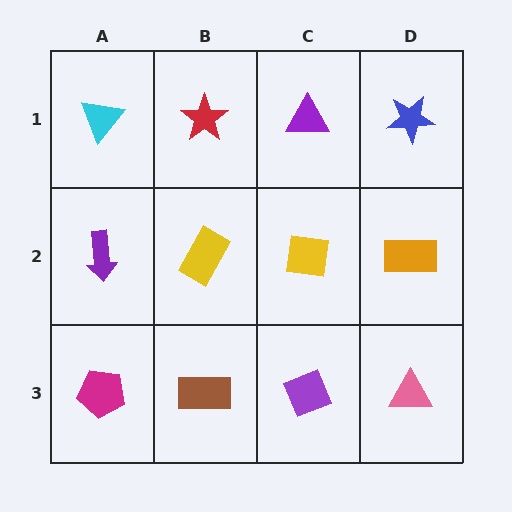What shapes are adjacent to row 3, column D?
An orange rectangle (row 2, column D), a purple diamond (row 3, column C).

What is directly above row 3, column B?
A yellow rectangle.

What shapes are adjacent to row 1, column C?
A yellow square (row 2, column C), a red star (row 1, column B), a blue star (row 1, column D).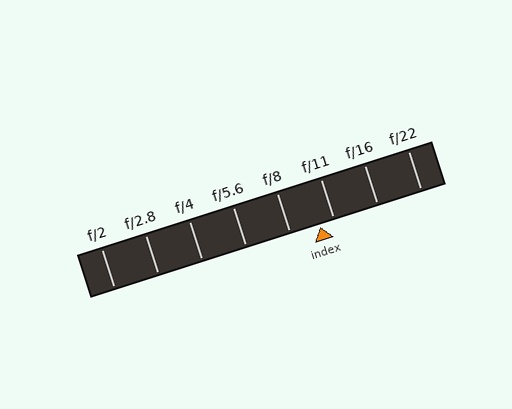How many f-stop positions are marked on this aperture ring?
There are 8 f-stop positions marked.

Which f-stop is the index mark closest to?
The index mark is closest to f/11.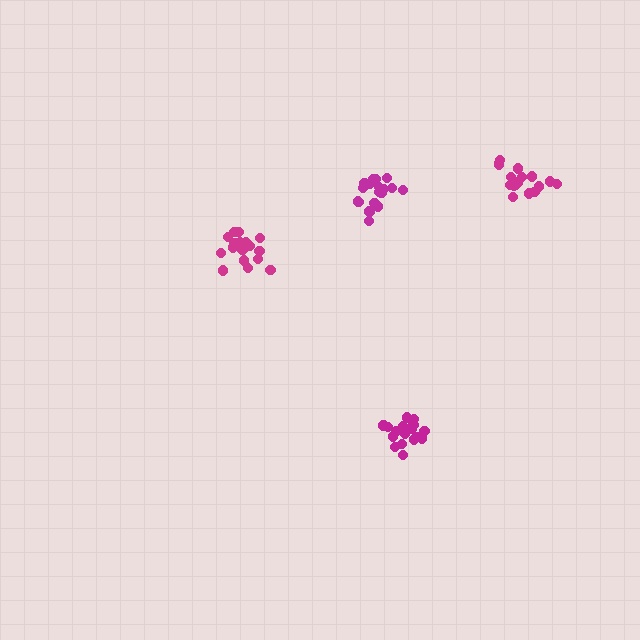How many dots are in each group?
Group 1: 17 dots, Group 2: 18 dots, Group 3: 19 dots, Group 4: 17 dots (71 total).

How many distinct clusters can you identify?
There are 4 distinct clusters.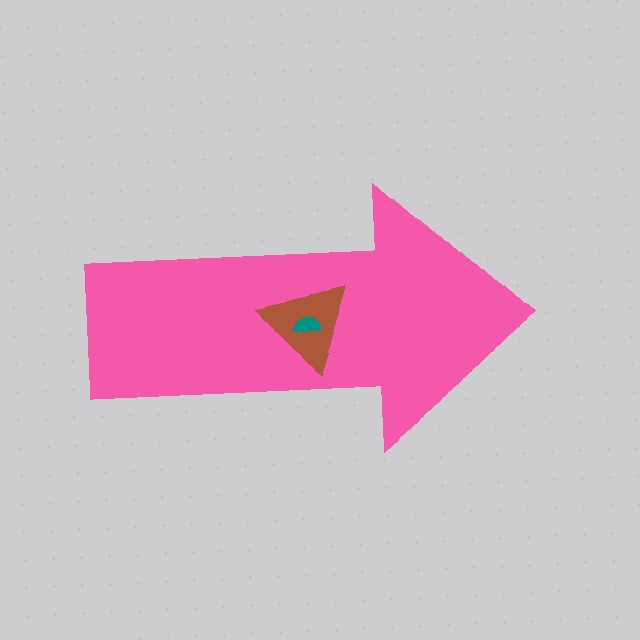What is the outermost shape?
The pink arrow.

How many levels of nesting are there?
3.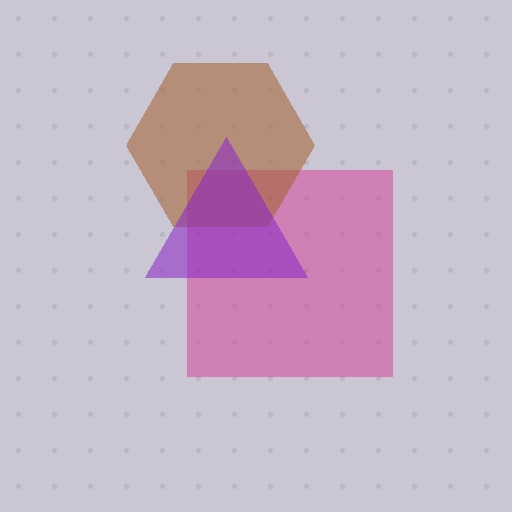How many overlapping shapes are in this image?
There are 3 overlapping shapes in the image.